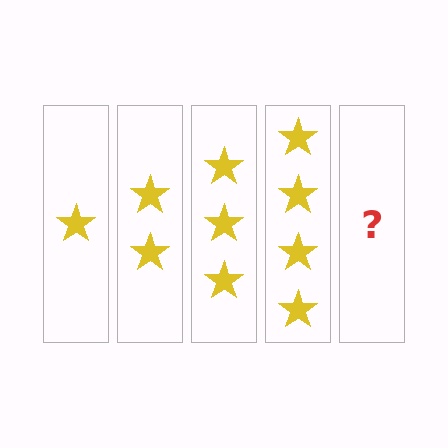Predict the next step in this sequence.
The next step is 5 stars.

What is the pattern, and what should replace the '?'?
The pattern is that each step adds one more star. The '?' should be 5 stars.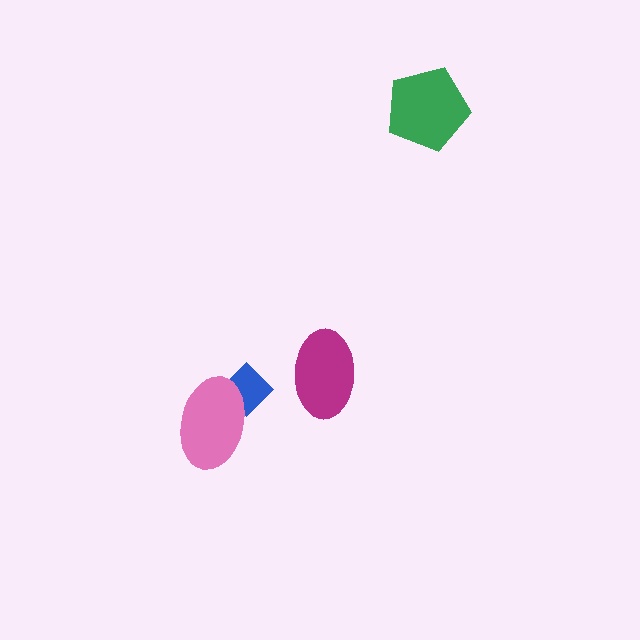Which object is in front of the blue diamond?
The pink ellipse is in front of the blue diamond.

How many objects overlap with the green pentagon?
0 objects overlap with the green pentagon.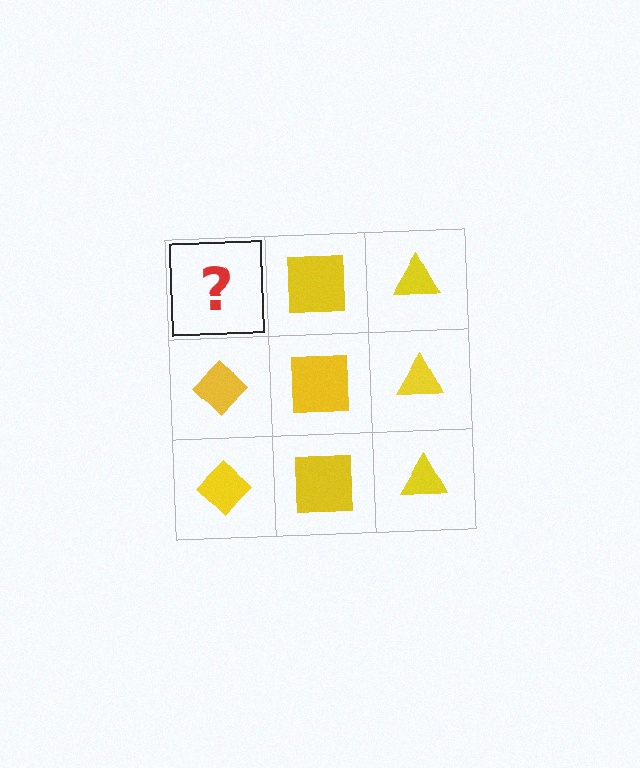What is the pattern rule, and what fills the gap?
The rule is that each column has a consistent shape. The gap should be filled with a yellow diamond.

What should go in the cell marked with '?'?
The missing cell should contain a yellow diamond.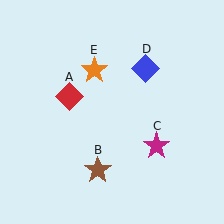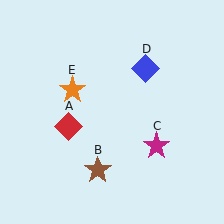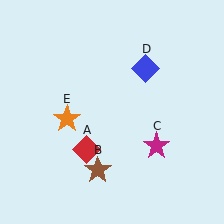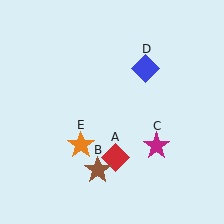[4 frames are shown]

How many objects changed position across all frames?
2 objects changed position: red diamond (object A), orange star (object E).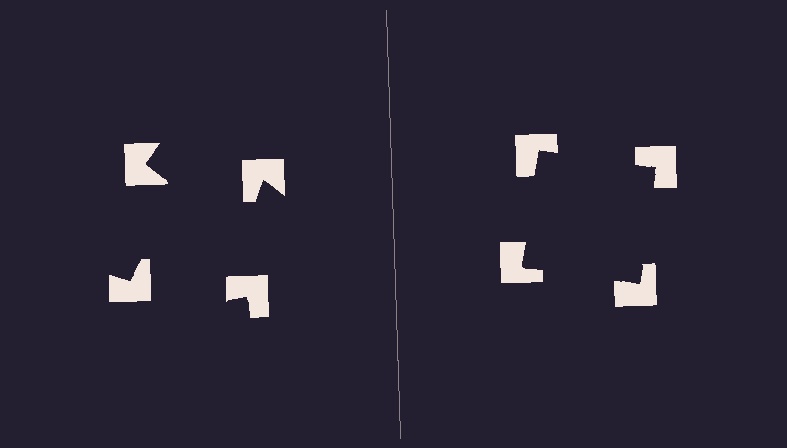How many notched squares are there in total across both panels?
8 — 4 on each side.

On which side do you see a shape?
An illusory square appears on the right side. On the left side the wedge cuts are rotated, so no coherent shape forms.